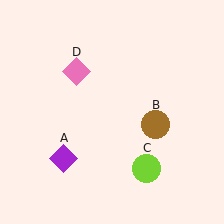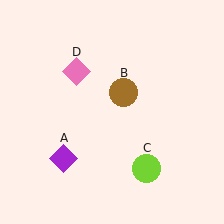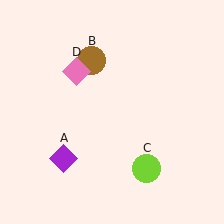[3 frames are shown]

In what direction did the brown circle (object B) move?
The brown circle (object B) moved up and to the left.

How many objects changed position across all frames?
1 object changed position: brown circle (object B).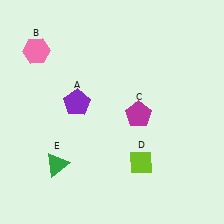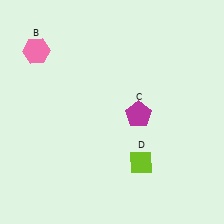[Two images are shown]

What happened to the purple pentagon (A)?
The purple pentagon (A) was removed in Image 2. It was in the top-left area of Image 1.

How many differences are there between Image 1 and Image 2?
There are 2 differences between the two images.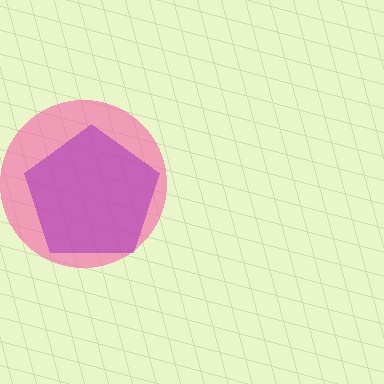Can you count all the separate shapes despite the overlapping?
Yes, there are 2 separate shapes.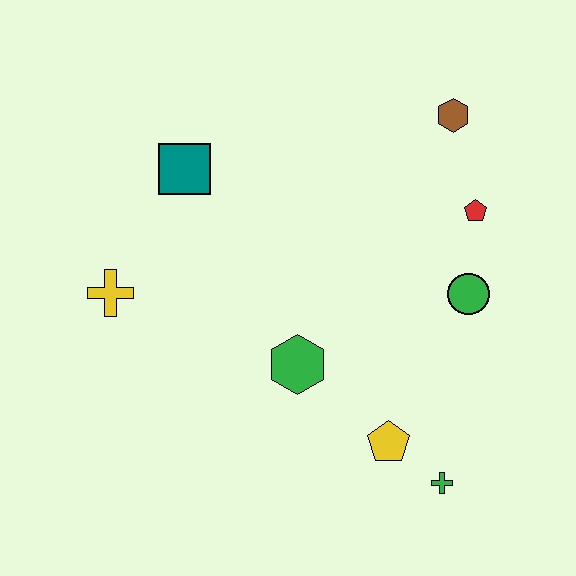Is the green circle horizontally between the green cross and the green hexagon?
No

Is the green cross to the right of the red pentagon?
No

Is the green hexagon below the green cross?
No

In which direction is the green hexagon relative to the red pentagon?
The green hexagon is to the left of the red pentagon.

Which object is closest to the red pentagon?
The green circle is closest to the red pentagon.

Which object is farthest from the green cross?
The teal square is farthest from the green cross.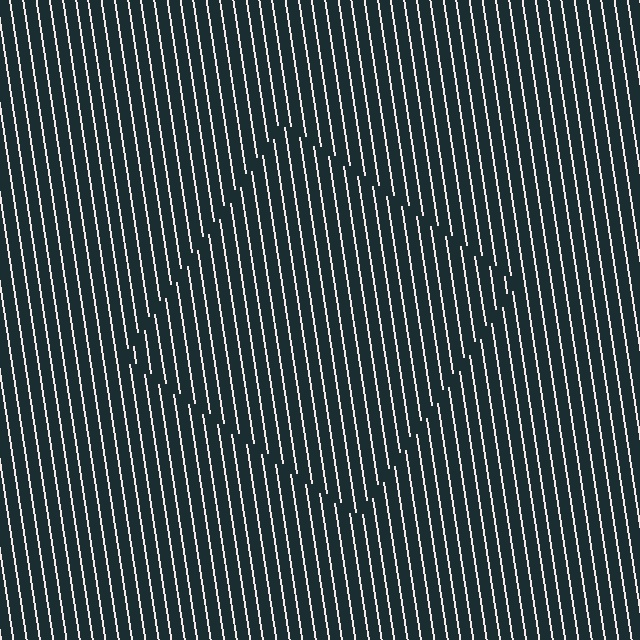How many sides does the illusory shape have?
4 sides — the line-ends trace a square.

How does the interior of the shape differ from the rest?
The interior of the shape contains the same grating, shifted by half a period — the contour is defined by the phase discontinuity where line-ends from the inner and outer gratings abut.